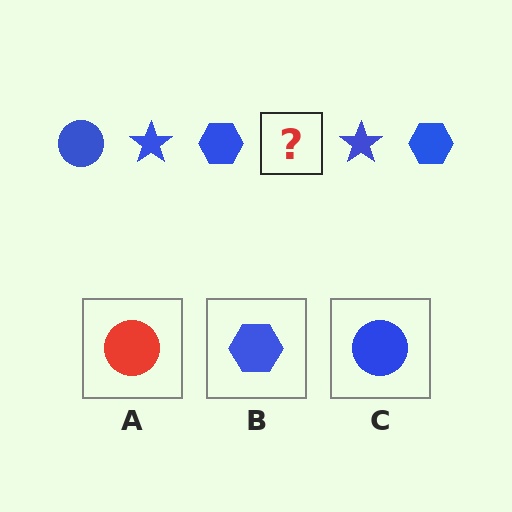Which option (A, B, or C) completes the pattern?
C.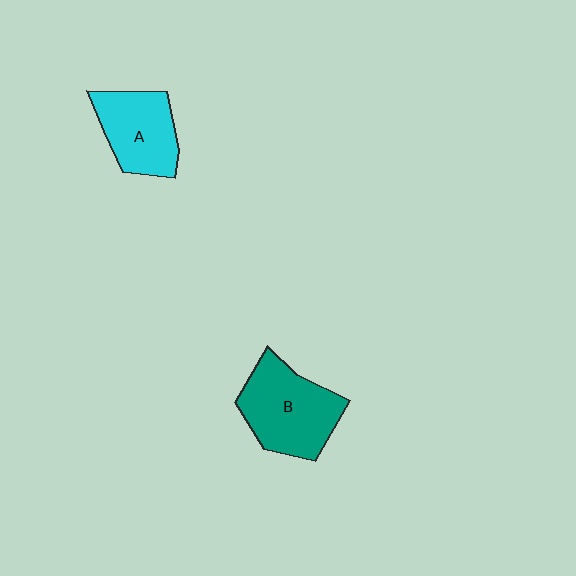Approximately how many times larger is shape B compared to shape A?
Approximately 1.3 times.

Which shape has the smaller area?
Shape A (cyan).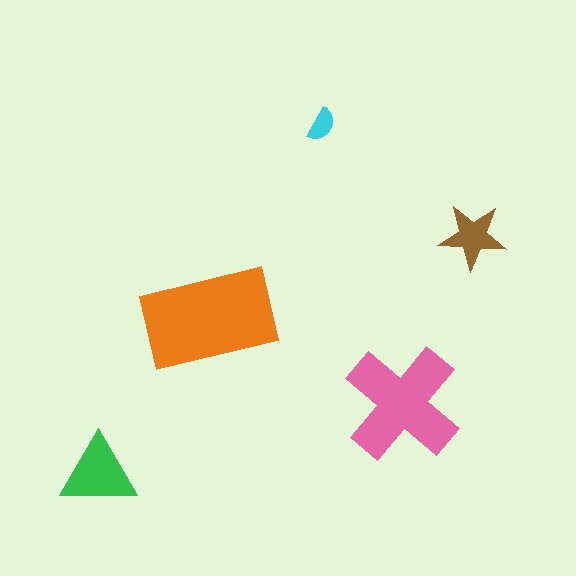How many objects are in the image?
There are 5 objects in the image.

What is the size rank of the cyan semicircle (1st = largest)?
5th.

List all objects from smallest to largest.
The cyan semicircle, the brown star, the green triangle, the pink cross, the orange rectangle.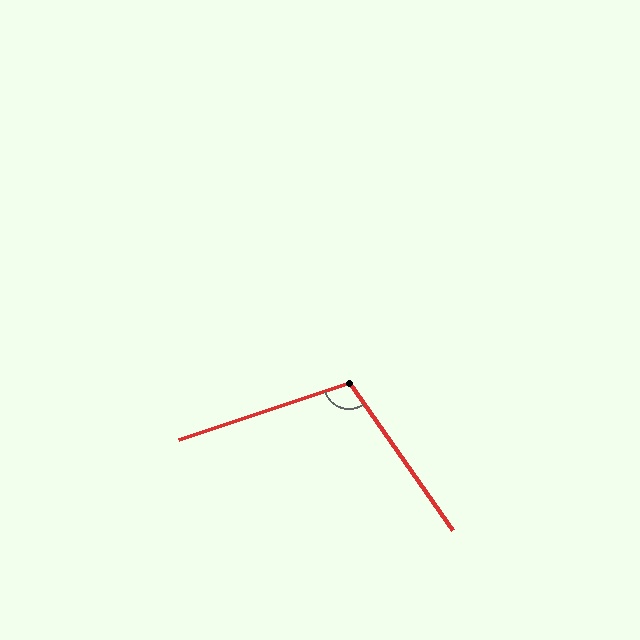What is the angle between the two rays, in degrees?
Approximately 107 degrees.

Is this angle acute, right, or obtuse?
It is obtuse.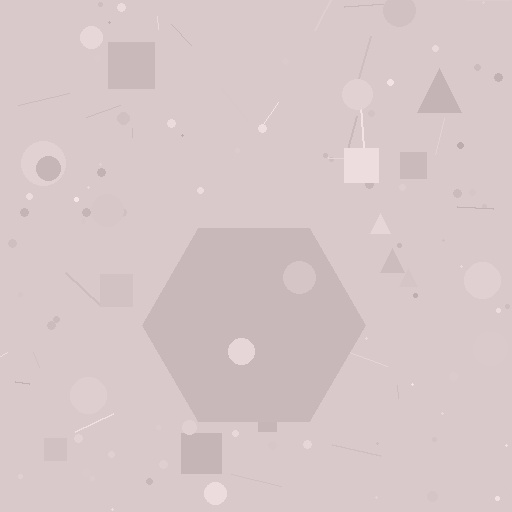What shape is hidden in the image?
A hexagon is hidden in the image.